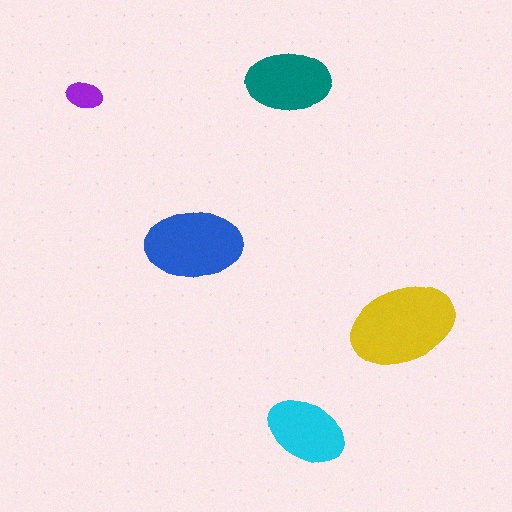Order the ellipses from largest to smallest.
the yellow one, the blue one, the teal one, the cyan one, the purple one.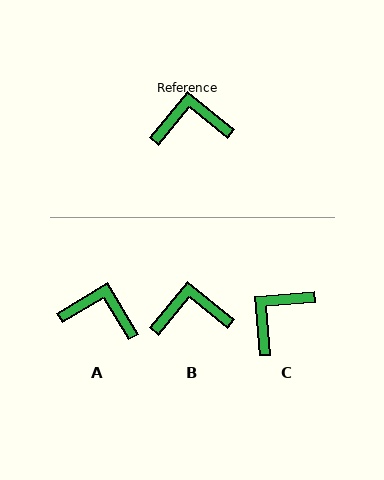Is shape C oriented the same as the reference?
No, it is off by about 44 degrees.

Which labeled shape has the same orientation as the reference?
B.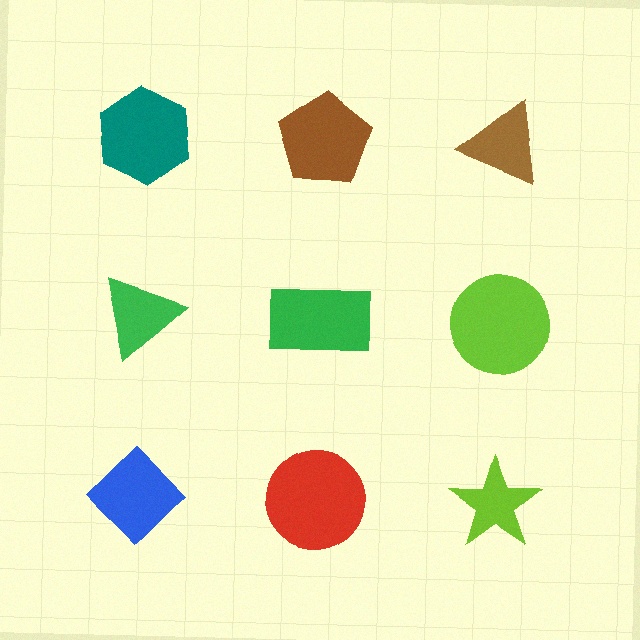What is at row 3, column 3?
A lime star.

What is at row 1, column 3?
A brown triangle.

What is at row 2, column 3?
A lime circle.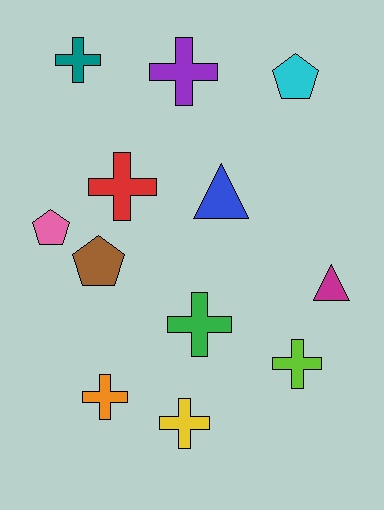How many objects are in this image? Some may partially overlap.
There are 12 objects.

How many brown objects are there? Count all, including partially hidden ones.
There is 1 brown object.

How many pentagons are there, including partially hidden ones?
There are 3 pentagons.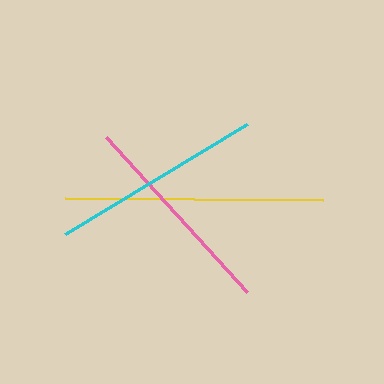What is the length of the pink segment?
The pink segment is approximately 209 pixels long.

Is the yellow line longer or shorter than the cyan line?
The yellow line is longer than the cyan line.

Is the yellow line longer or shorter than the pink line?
The yellow line is longer than the pink line.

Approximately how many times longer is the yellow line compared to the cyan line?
The yellow line is approximately 1.2 times the length of the cyan line.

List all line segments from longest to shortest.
From longest to shortest: yellow, cyan, pink.